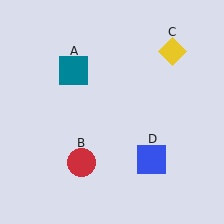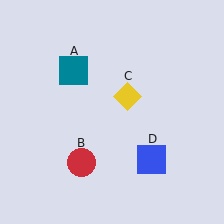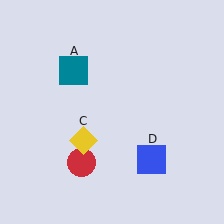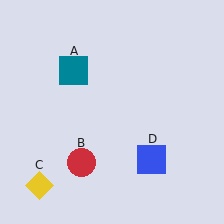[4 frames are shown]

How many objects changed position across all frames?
1 object changed position: yellow diamond (object C).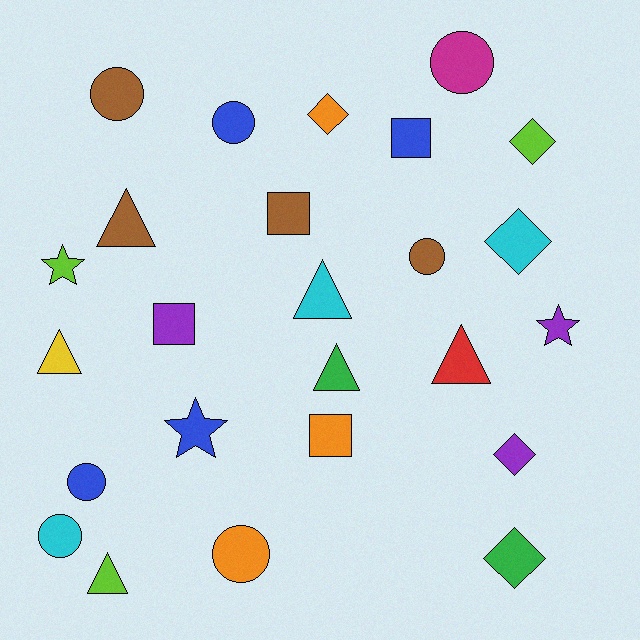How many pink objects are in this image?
There are no pink objects.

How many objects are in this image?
There are 25 objects.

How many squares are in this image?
There are 4 squares.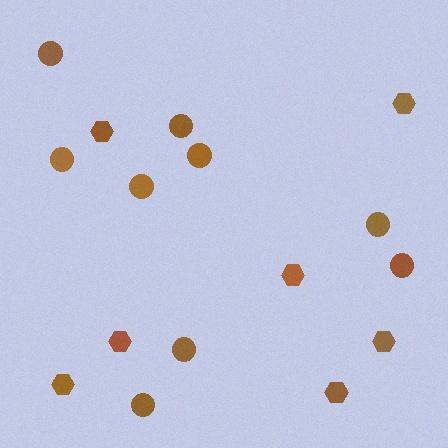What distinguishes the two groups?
There are 2 groups: one group of circles (9) and one group of hexagons (7).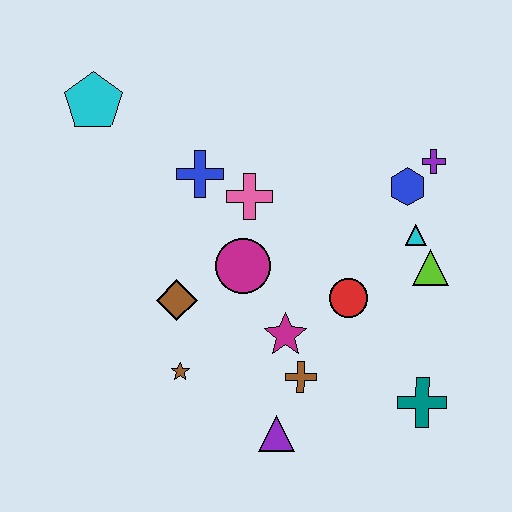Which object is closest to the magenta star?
The brown cross is closest to the magenta star.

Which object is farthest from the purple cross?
The cyan pentagon is farthest from the purple cross.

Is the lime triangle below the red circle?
No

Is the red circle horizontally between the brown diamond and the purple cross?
Yes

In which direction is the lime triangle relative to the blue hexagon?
The lime triangle is below the blue hexagon.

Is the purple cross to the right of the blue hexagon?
Yes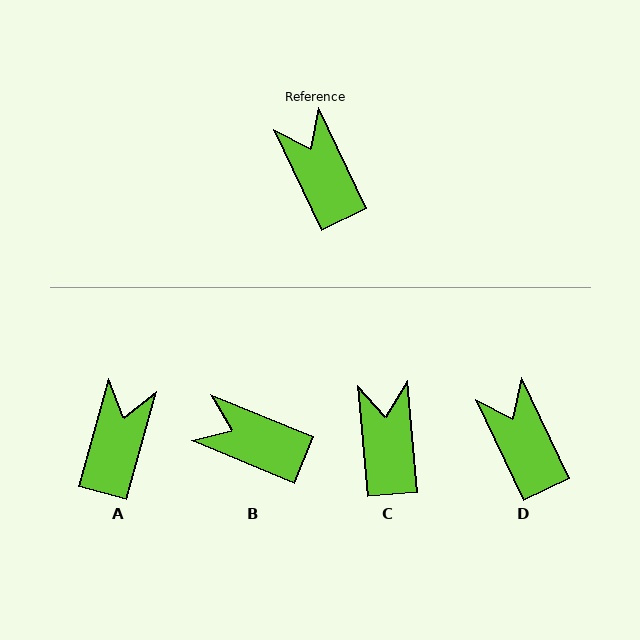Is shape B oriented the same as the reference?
No, it is off by about 42 degrees.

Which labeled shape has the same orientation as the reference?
D.